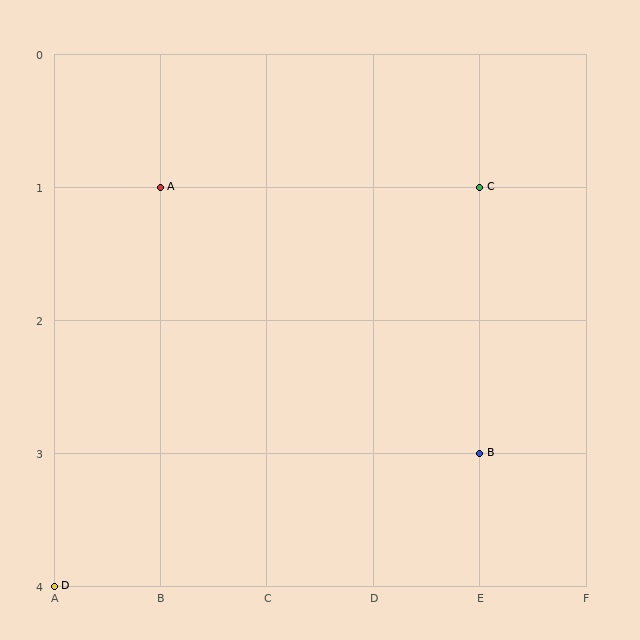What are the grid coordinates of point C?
Point C is at grid coordinates (E, 1).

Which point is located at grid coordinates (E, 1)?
Point C is at (E, 1).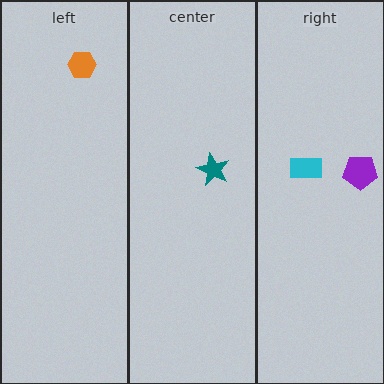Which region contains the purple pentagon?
The right region.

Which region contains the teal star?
The center region.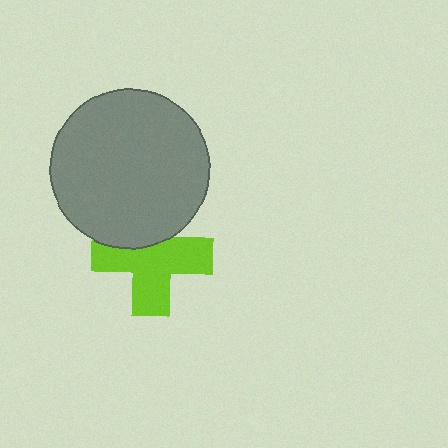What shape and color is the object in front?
The object in front is a gray circle.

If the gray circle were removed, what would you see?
You would see the complete lime cross.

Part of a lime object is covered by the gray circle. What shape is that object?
It is a cross.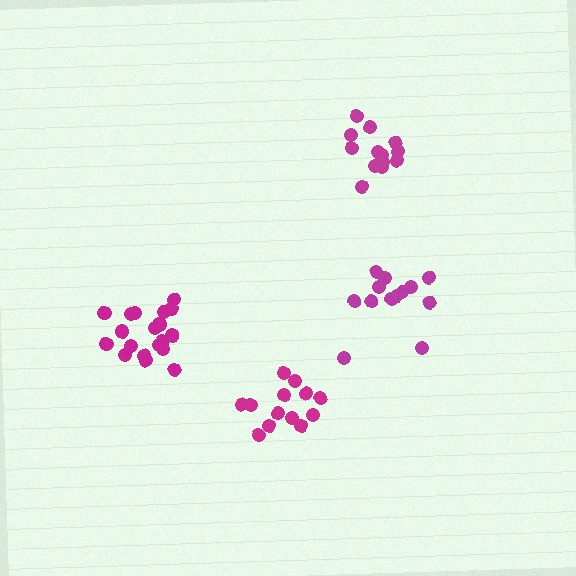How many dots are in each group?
Group 1: 13 dots, Group 2: 13 dots, Group 3: 14 dots, Group 4: 19 dots (59 total).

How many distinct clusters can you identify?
There are 4 distinct clusters.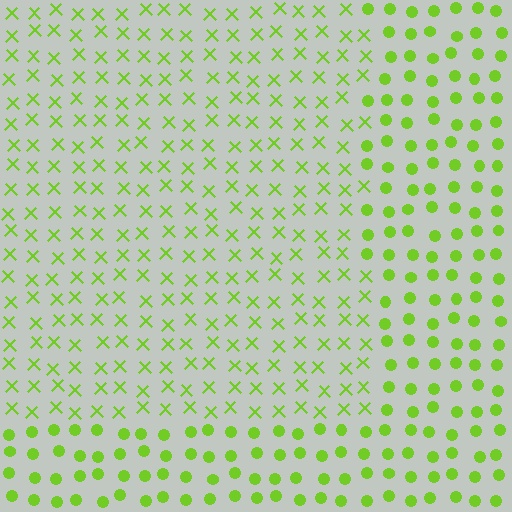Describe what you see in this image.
The image is filled with small lime elements arranged in a uniform grid. A rectangle-shaped region contains X marks, while the surrounding area contains circles. The boundary is defined purely by the change in element shape.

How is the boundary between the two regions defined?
The boundary is defined by a change in element shape: X marks inside vs. circles outside. All elements share the same color and spacing.